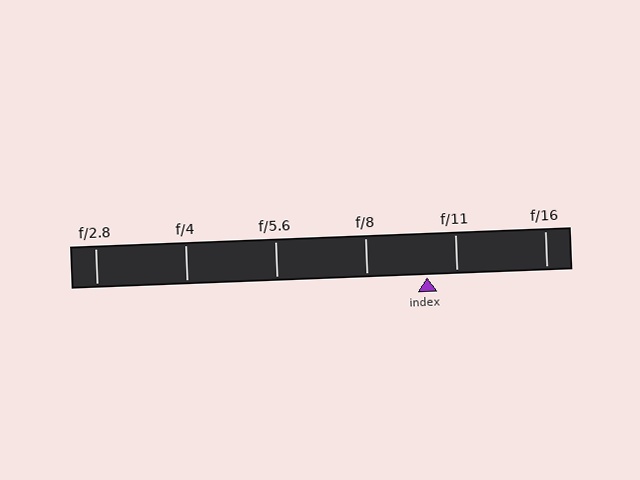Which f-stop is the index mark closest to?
The index mark is closest to f/11.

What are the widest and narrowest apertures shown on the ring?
The widest aperture shown is f/2.8 and the narrowest is f/16.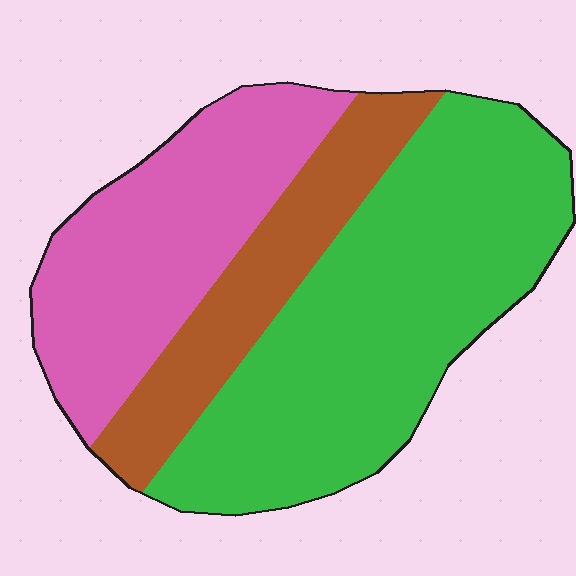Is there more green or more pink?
Green.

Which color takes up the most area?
Green, at roughly 50%.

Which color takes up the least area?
Brown, at roughly 20%.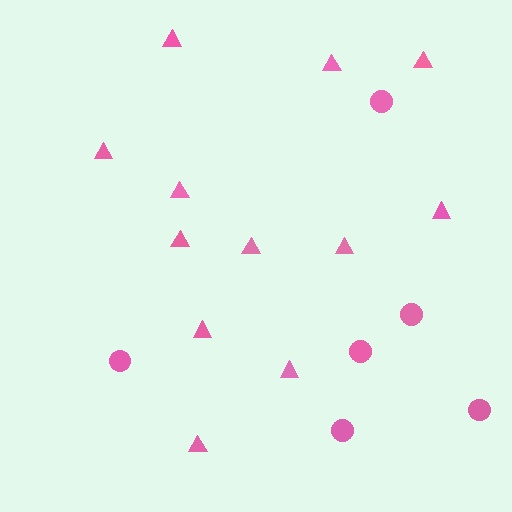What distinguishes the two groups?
There are 2 groups: one group of circles (6) and one group of triangles (12).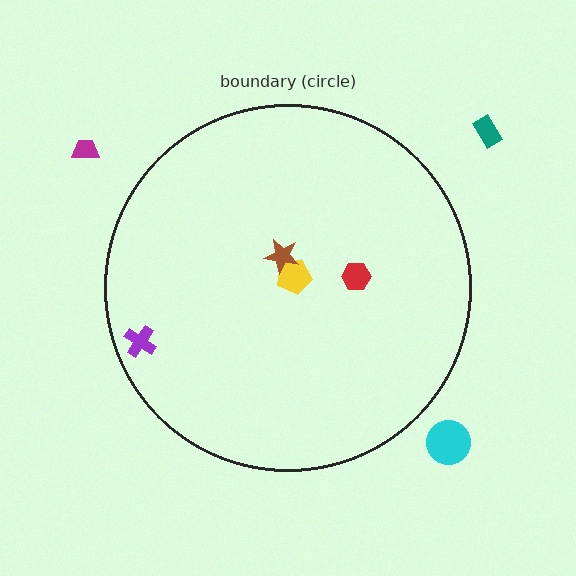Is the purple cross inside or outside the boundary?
Inside.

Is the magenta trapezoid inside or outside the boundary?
Outside.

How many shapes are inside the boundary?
4 inside, 3 outside.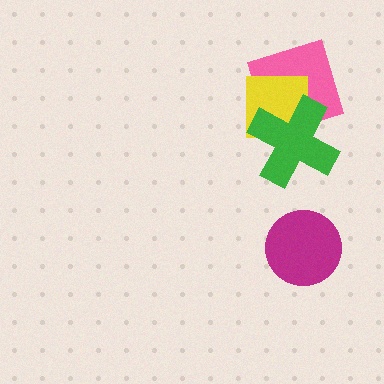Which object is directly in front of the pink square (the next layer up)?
The yellow square is directly in front of the pink square.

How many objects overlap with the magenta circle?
0 objects overlap with the magenta circle.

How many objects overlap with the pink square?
2 objects overlap with the pink square.